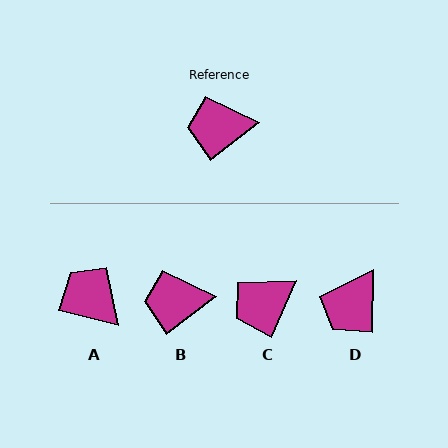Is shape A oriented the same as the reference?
No, it is off by about 52 degrees.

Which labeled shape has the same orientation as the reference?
B.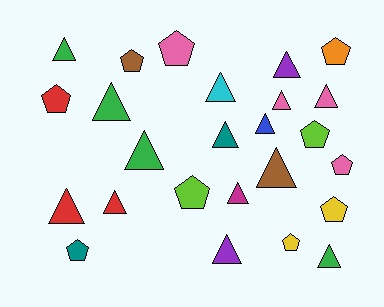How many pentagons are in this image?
There are 10 pentagons.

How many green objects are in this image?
There are 4 green objects.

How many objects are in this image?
There are 25 objects.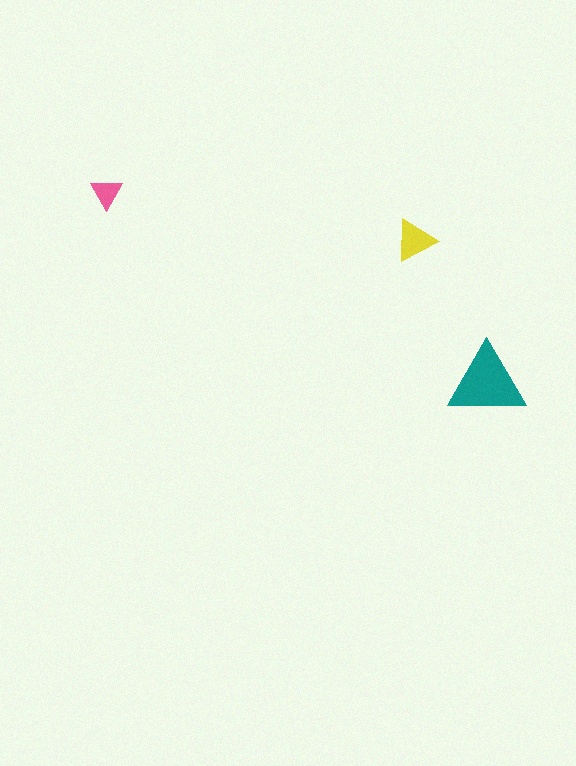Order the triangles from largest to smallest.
the teal one, the yellow one, the pink one.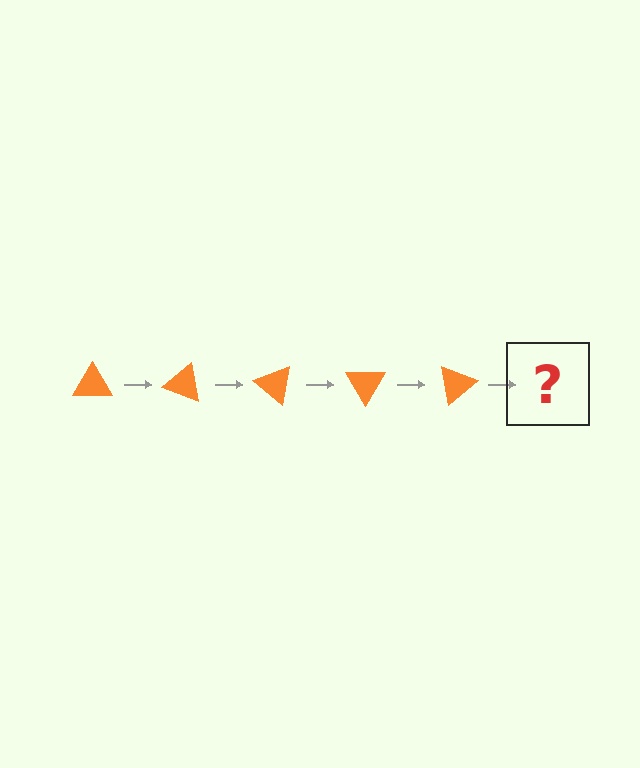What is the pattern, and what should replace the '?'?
The pattern is that the triangle rotates 20 degrees each step. The '?' should be an orange triangle rotated 100 degrees.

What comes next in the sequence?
The next element should be an orange triangle rotated 100 degrees.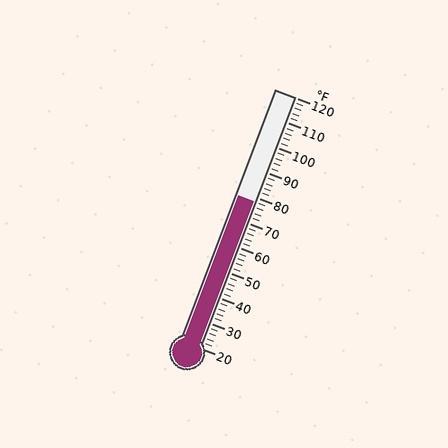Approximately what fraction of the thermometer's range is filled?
The thermometer is filled to approximately 60% of its range.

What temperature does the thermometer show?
The thermometer shows approximately 78°F.